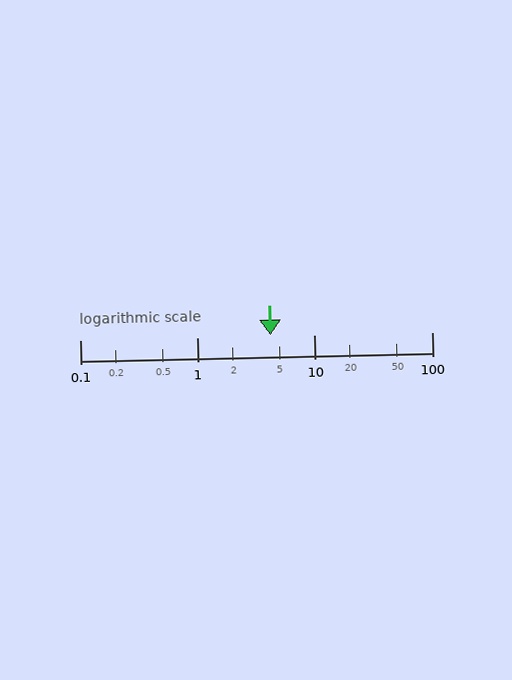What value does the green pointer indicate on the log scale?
The pointer indicates approximately 4.2.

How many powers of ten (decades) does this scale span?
The scale spans 3 decades, from 0.1 to 100.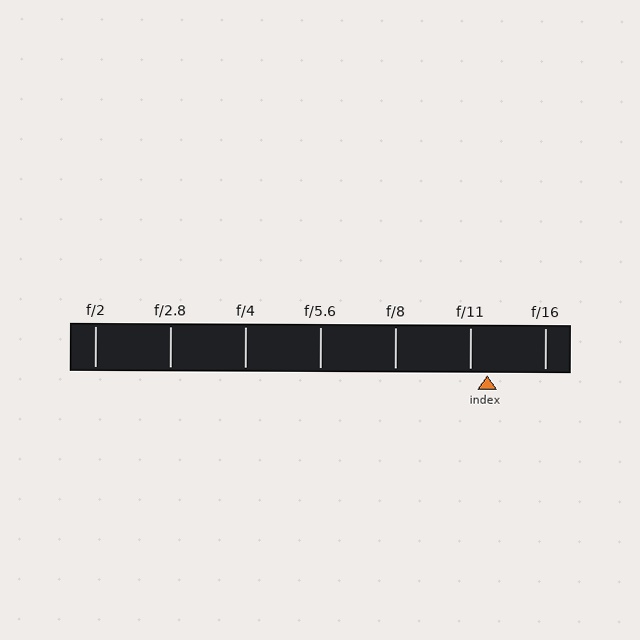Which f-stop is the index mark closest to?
The index mark is closest to f/11.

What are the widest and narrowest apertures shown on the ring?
The widest aperture shown is f/2 and the narrowest is f/16.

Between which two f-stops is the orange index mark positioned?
The index mark is between f/11 and f/16.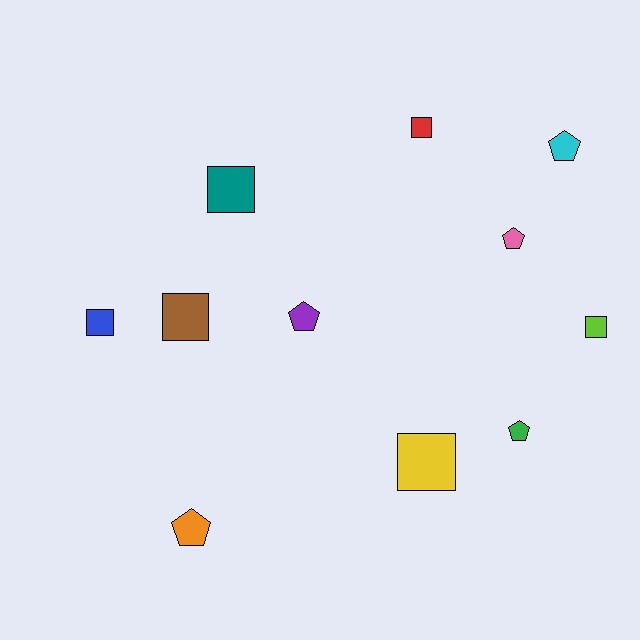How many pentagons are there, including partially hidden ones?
There are 5 pentagons.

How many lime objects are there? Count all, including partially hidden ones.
There is 1 lime object.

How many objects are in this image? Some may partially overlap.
There are 11 objects.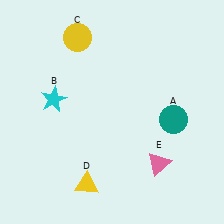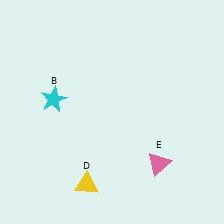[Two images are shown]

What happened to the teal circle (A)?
The teal circle (A) was removed in Image 2. It was in the bottom-right area of Image 1.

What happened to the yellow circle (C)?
The yellow circle (C) was removed in Image 2. It was in the top-left area of Image 1.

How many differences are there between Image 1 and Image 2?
There are 2 differences between the two images.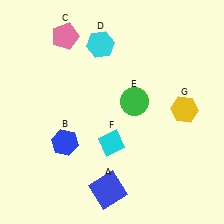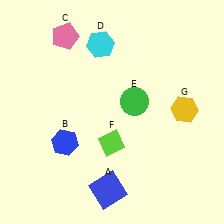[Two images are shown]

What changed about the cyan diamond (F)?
In Image 1, F is cyan. In Image 2, it changed to lime.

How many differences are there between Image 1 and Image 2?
There is 1 difference between the two images.